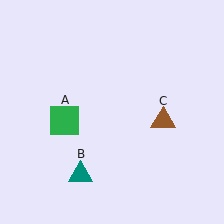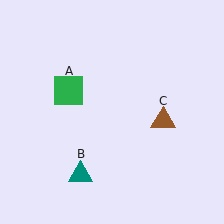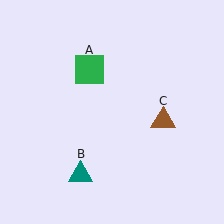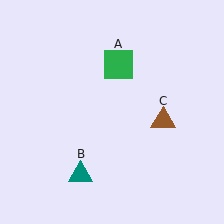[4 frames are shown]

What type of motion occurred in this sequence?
The green square (object A) rotated clockwise around the center of the scene.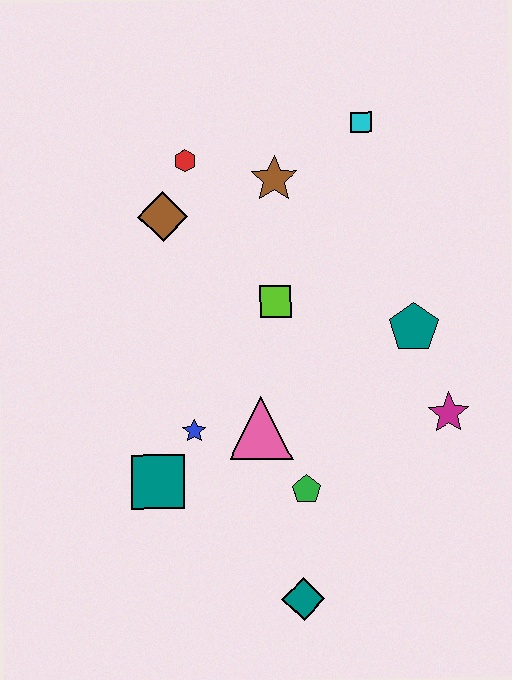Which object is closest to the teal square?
The blue star is closest to the teal square.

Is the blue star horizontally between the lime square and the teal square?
Yes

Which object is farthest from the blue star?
The cyan square is farthest from the blue star.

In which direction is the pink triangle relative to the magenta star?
The pink triangle is to the left of the magenta star.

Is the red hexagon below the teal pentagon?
No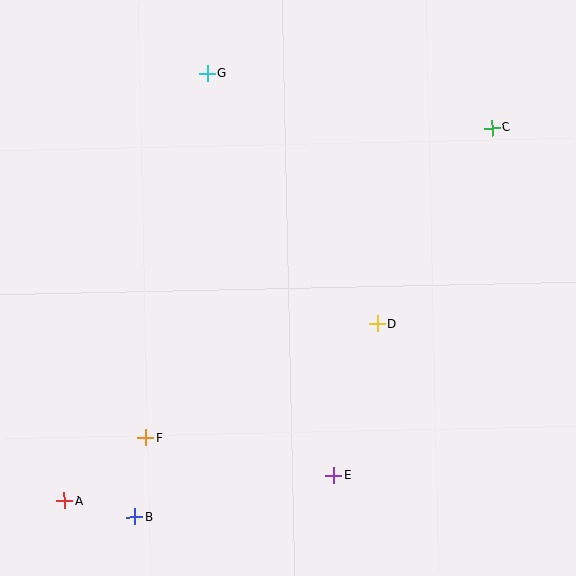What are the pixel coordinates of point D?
Point D is at (377, 324).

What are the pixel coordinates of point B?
Point B is at (135, 517).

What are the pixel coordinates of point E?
Point E is at (334, 475).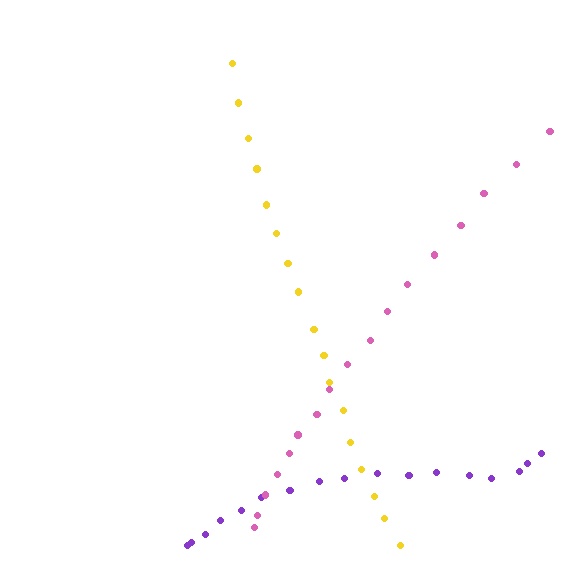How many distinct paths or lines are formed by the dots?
There are 3 distinct paths.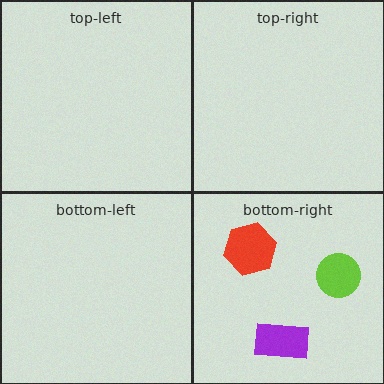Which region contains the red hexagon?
The bottom-right region.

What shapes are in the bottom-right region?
The red hexagon, the lime circle, the purple rectangle.